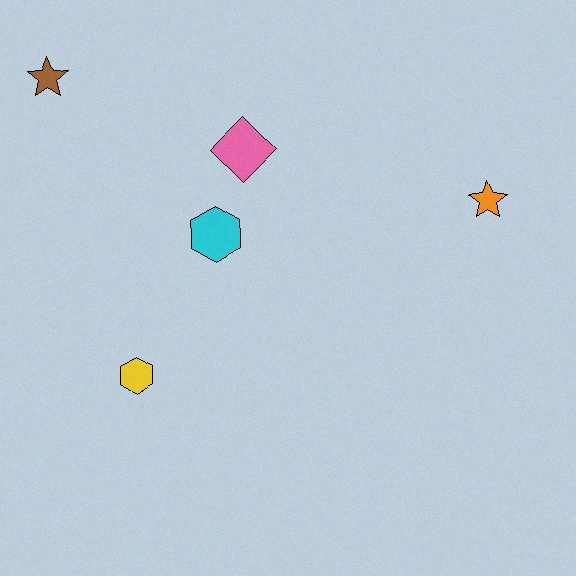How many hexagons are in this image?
There are 2 hexagons.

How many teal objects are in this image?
There are no teal objects.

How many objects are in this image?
There are 5 objects.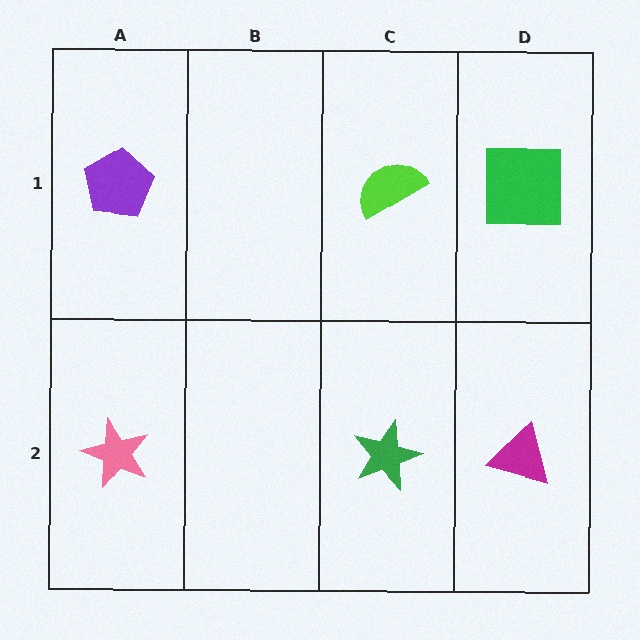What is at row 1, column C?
A lime semicircle.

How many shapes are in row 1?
3 shapes.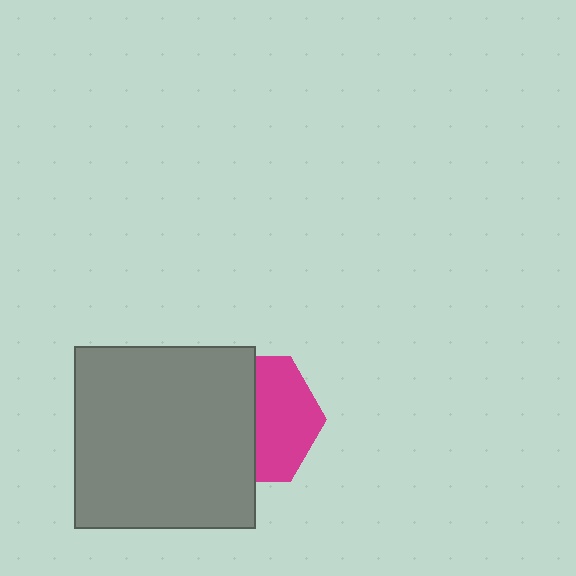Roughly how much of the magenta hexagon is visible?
About half of it is visible (roughly 49%).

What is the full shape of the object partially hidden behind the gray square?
The partially hidden object is a magenta hexagon.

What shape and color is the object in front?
The object in front is a gray square.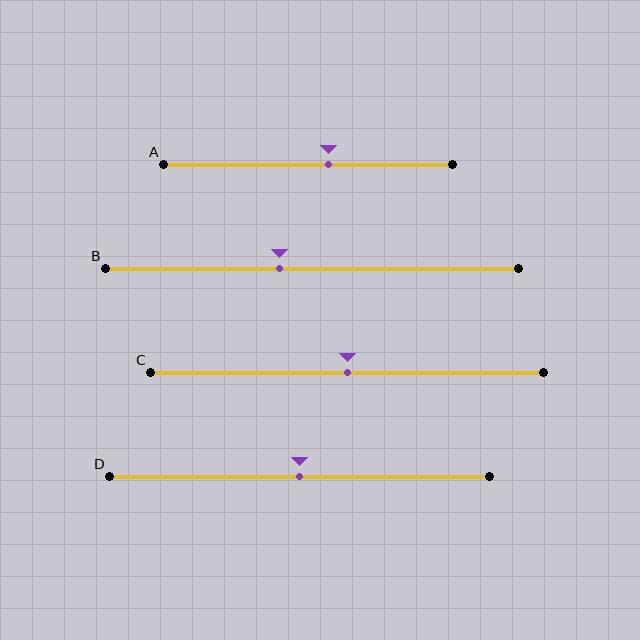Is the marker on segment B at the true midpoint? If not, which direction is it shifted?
No, the marker on segment B is shifted to the left by about 8% of the segment length.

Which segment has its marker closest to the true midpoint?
Segment C has its marker closest to the true midpoint.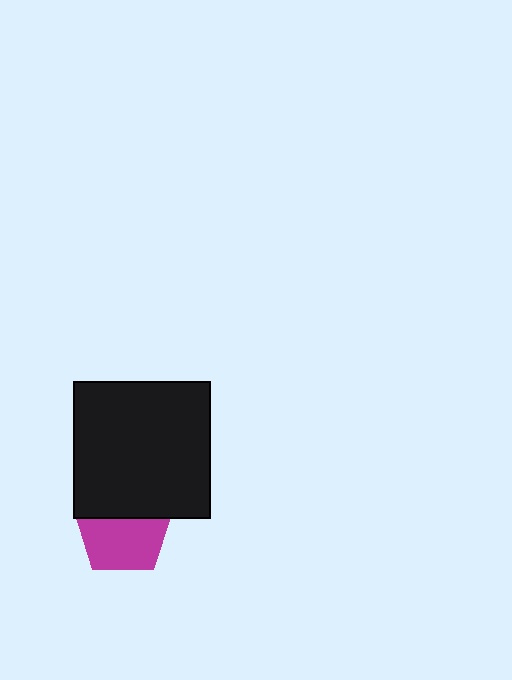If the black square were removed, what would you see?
You would see the complete magenta pentagon.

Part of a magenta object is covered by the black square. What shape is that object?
It is a pentagon.